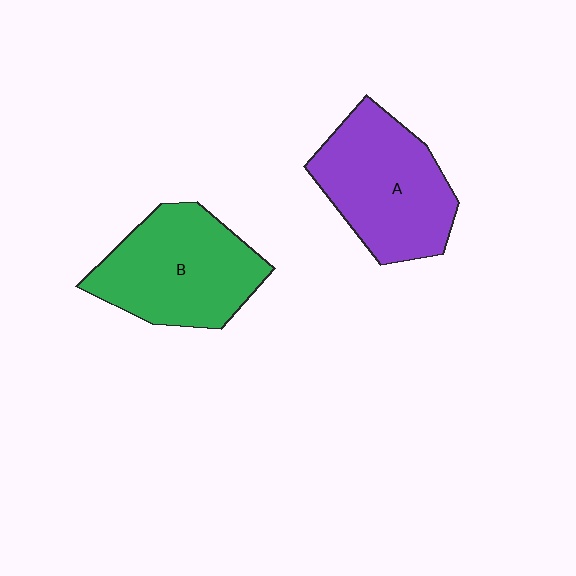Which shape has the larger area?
Shape B (green).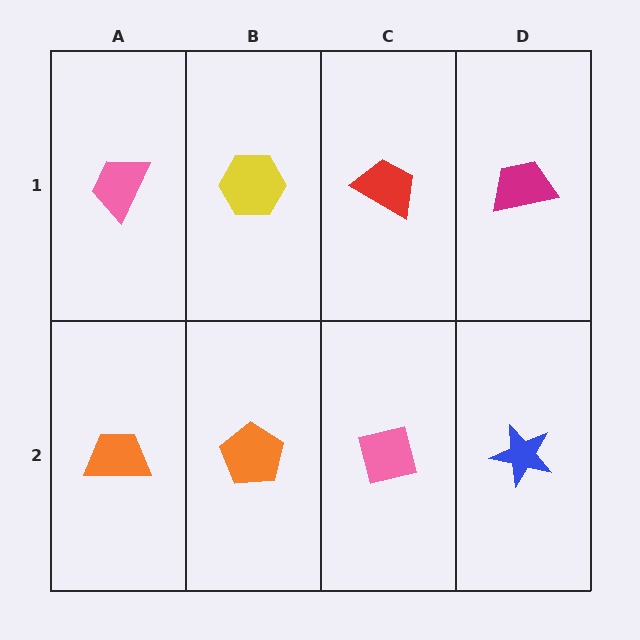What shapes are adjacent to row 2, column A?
A pink trapezoid (row 1, column A), an orange pentagon (row 2, column B).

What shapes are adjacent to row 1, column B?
An orange pentagon (row 2, column B), a pink trapezoid (row 1, column A), a red trapezoid (row 1, column C).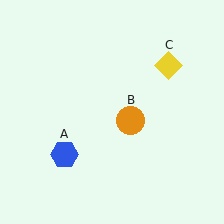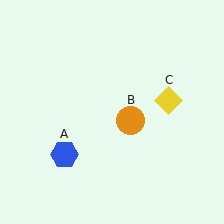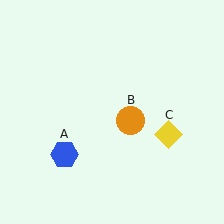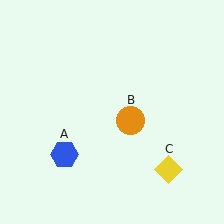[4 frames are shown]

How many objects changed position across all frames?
1 object changed position: yellow diamond (object C).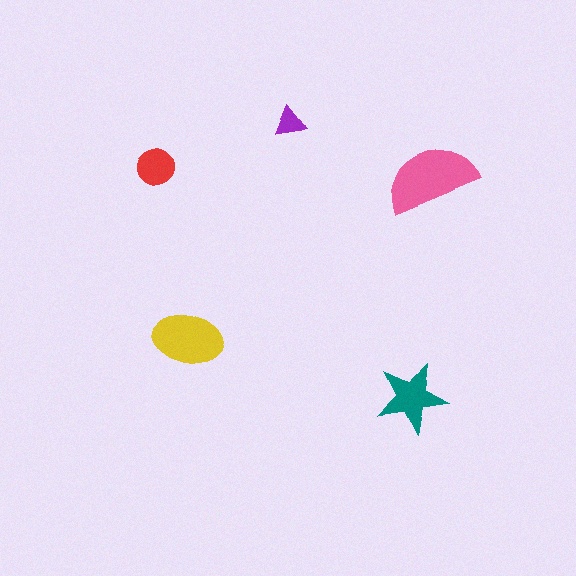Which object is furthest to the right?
The pink semicircle is rightmost.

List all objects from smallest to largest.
The purple triangle, the red circle, the teal star, the yellow ellipse, the pink semicircle.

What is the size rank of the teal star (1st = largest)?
3rd.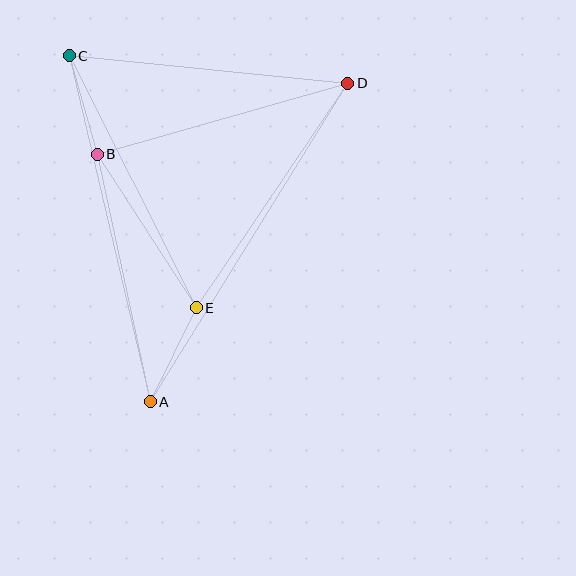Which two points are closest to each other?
Points B and C are closest to each other.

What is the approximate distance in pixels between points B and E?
The distance between B and E is approximately 183 pixels.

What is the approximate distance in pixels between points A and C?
The distance between A and C is approximately 356 pixels.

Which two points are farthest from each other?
Points A and D are farthest from each other.